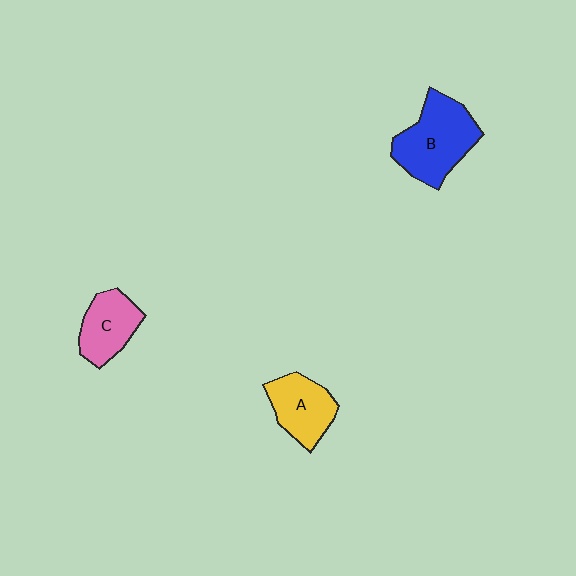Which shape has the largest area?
Shape B (blue).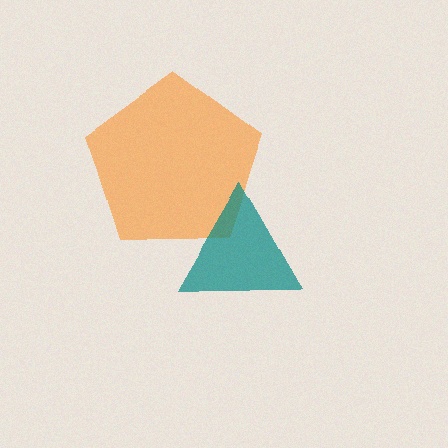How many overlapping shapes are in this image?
There are 2 overlapping shapes in the image.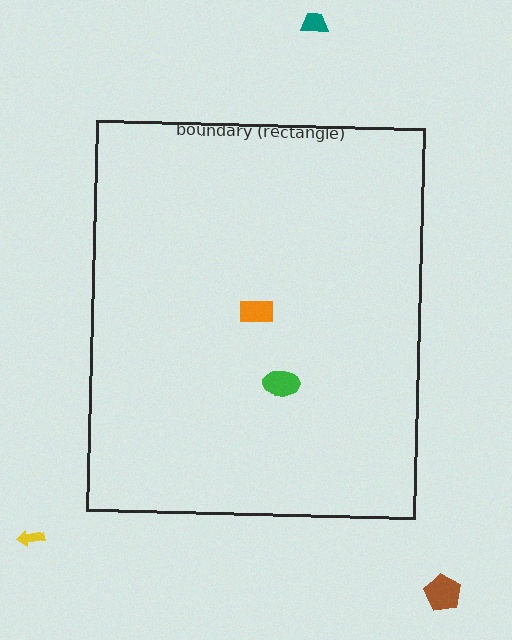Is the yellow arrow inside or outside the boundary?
Outside.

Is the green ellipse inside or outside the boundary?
Inside.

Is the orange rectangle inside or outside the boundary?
Inside.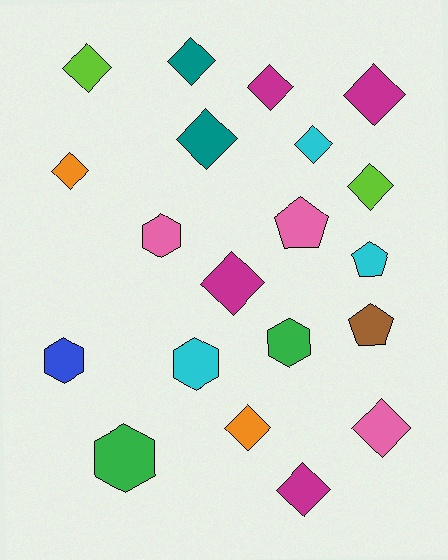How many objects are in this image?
There are 20 objects.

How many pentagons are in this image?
There are 3 pentagons.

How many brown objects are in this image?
There is 1 brown object.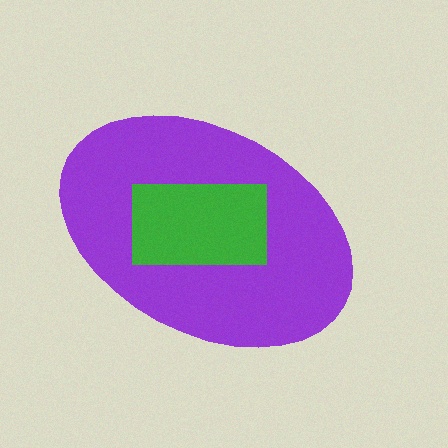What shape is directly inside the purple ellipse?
The green rectangle.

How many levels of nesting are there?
2.